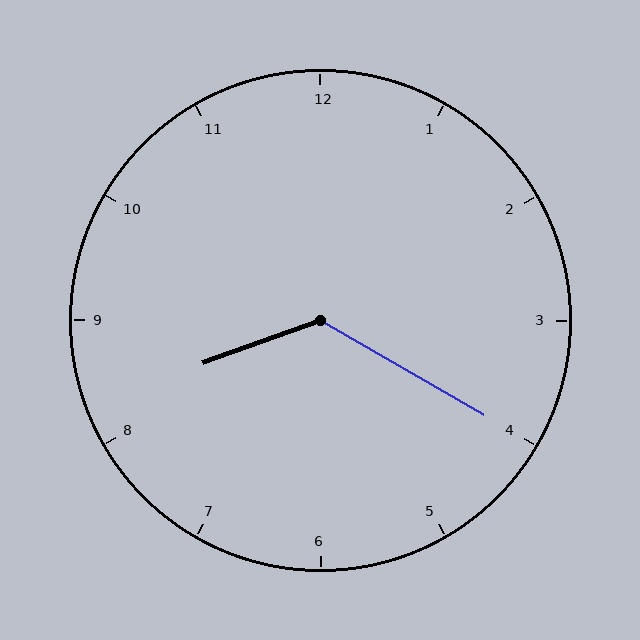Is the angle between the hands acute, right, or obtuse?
It is obtuse.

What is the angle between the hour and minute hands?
Approximately 130 degrees.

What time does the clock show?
8:20.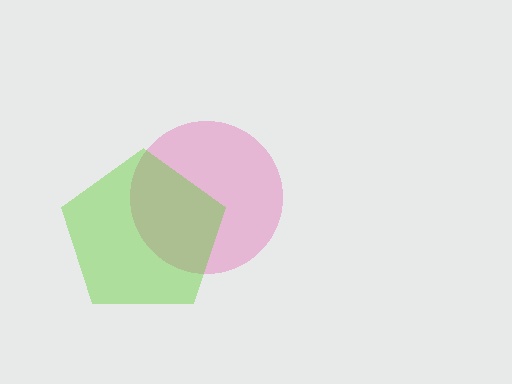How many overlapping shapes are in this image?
There are 2 overlapping shapes in the image.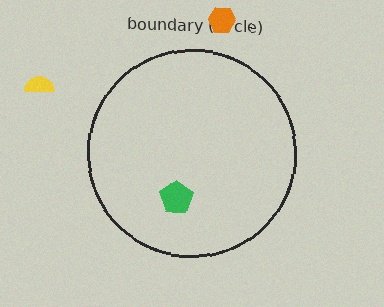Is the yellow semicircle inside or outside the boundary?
Outside.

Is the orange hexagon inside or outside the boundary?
Outside.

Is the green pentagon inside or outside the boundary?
Inside.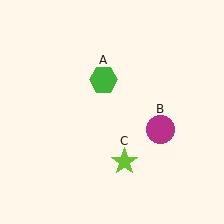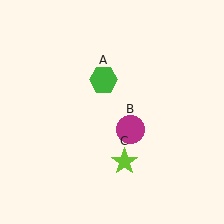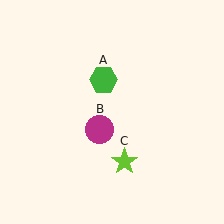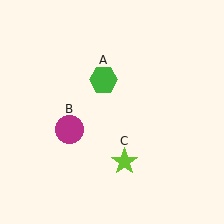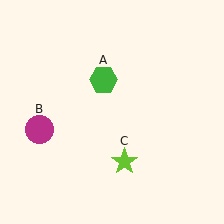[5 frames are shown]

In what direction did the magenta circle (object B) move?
The magenta circle (object B) moved left.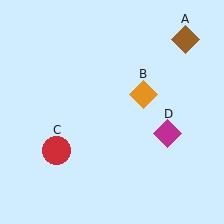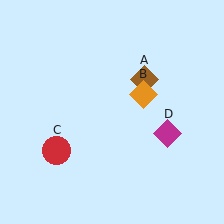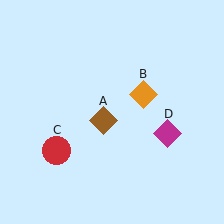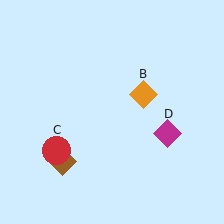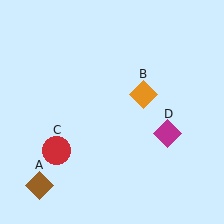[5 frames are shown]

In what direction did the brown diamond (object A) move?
The brown diamond (object A) moved down and to the left.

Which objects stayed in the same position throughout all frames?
Orange diamond (object B) and red circle (object C) and magenta diamond (object D) remained stationary.